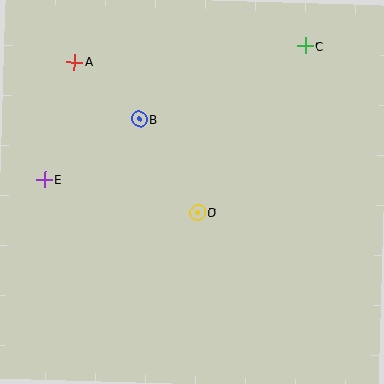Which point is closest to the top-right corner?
Point C is closest to the top-right corner.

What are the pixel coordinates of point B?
Point B is at (139, 119).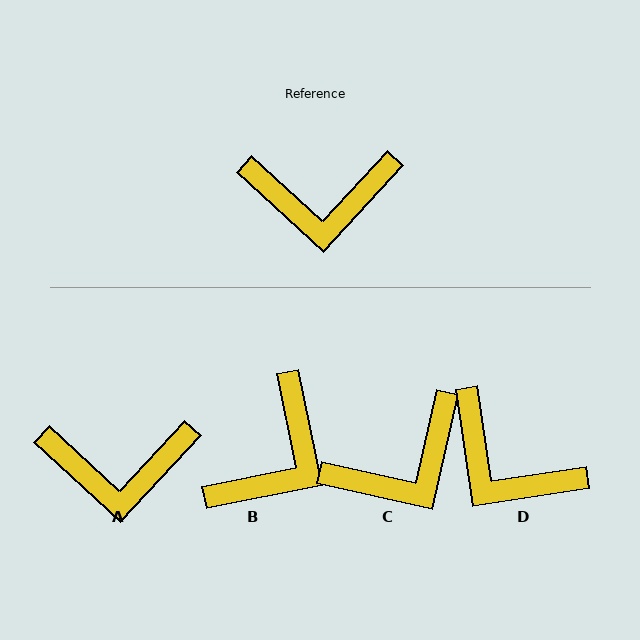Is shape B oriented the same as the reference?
No, it is off by about 54 degrees.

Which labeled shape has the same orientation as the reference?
A.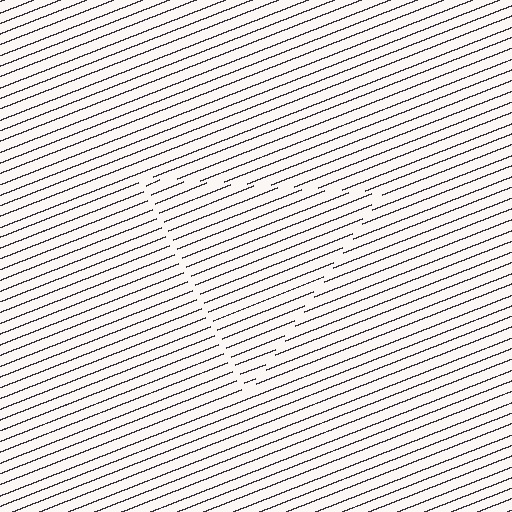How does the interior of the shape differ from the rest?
The interior of the shape contains the same grating, shifted by half a period — the contour is defined by the phase discontinuity where line-ends from the inner and outer gratings abut.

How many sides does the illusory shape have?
3 sides — the line-ends trace a triangle.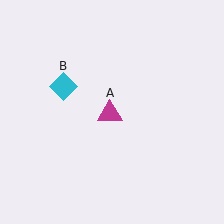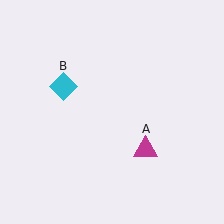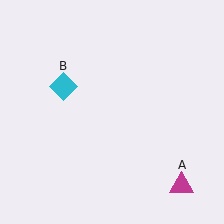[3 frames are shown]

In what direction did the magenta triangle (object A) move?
The magenta triangle (object A) moved down and to the right.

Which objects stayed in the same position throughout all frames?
Cyan diamond (object B) remained stationary.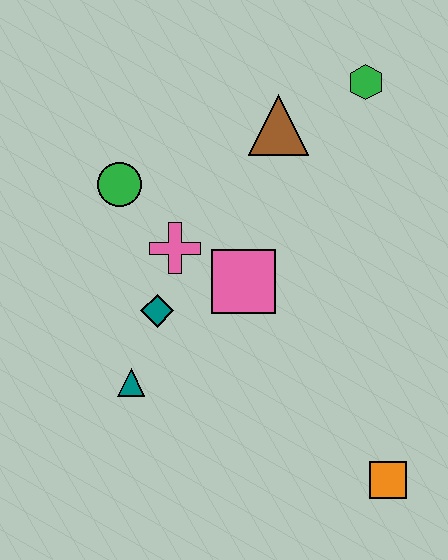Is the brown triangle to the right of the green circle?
Yes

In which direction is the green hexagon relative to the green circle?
The green hexagon is to the right of the green circle.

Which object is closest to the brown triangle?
The green hexagon is closest to the brown triangle.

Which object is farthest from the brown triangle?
The orange square is farthest from the brown triangle.